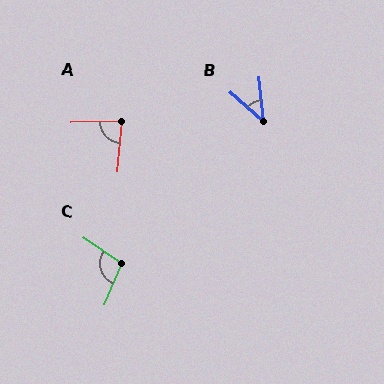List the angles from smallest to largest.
B (43°), A (82°), C (101°).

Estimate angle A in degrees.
Approximately 82 degrees.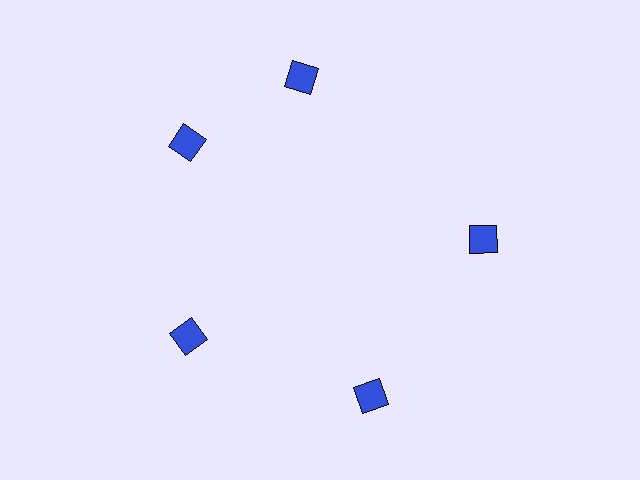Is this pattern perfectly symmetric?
No. The 5 blue squares are arranged in a ring, but one element near the 1 o'clock position is rotated out of alignment along the ring, breaking the 5-fold rotational symmetry.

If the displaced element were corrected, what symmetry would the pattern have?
It would have 5-fold rotational symmetry — the pattern would map onto itself every 72 degrees.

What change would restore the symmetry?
The symmetry would be restored by rotating it back into even spacing with its neighbors so that all 5 squares sit at equal angles and equal distance from the center.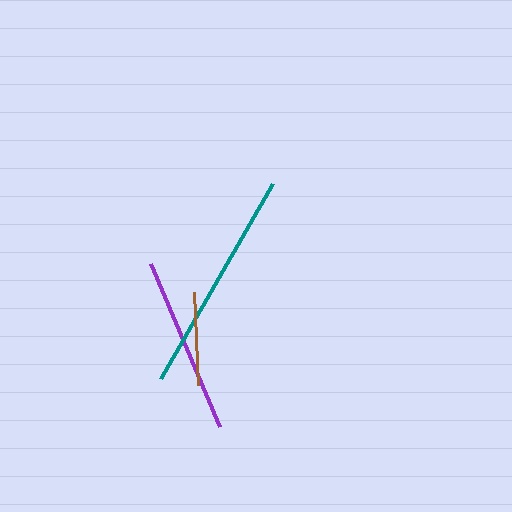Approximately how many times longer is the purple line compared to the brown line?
The purple line is approximately 1.9 times the length of the brown line.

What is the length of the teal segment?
The teal segment is approximately 225 pixels long.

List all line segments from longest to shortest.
From longest to shortest: teal, purple, brown.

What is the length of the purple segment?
The purple segment is approximately 178 pixels long.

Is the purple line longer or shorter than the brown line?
The purple line is longer than the brown line.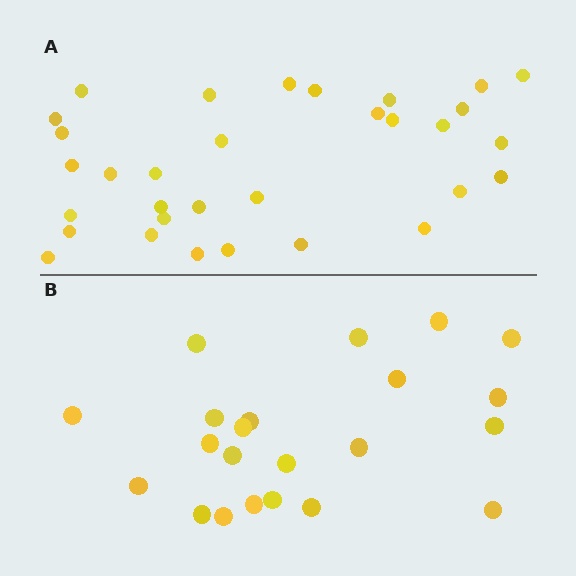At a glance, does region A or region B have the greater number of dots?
Region A (the top region) has more dots.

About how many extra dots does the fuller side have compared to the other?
Region A has roughly 10 or so more dots than region B.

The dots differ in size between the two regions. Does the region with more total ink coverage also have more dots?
No. Region B has more total ink coverage because its dots are larger, but region A actually contains more individual dots. Total area can be misleading — the number of items is what matters here.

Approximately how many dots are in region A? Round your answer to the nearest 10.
About 30 dots. (The exact count is 32, which rounds to 30.)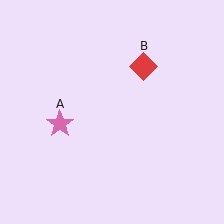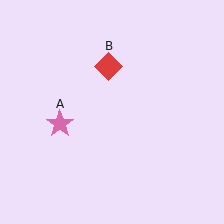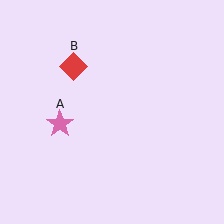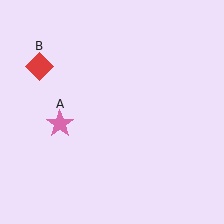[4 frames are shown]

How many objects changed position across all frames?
1 object changed position: red diamond (object B).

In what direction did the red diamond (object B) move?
The red diamond (object B) moved left.